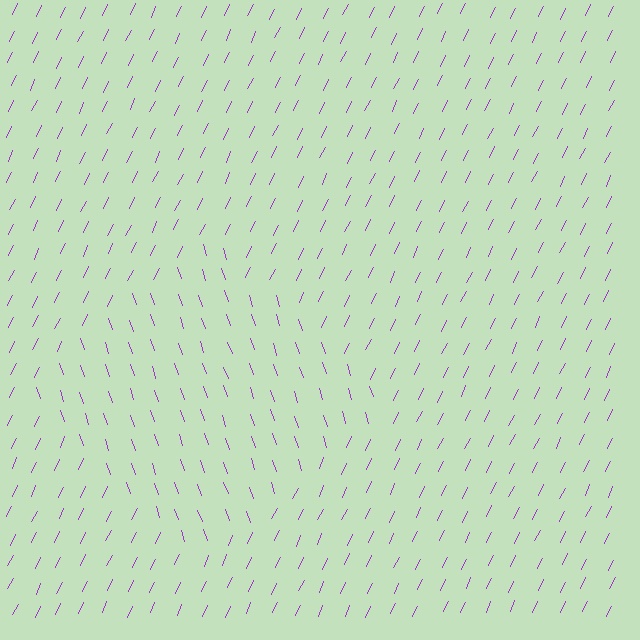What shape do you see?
I see a diamond.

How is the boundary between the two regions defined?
The boundary is defined purely by a change in line orientation (approximately 45 degrees difference). All lines are the same color and thickness.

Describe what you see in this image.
The image is filled with small purple line segments. A diamond region in the image has lines oriented differently from the surrounding lines, creating a visible texture boundary.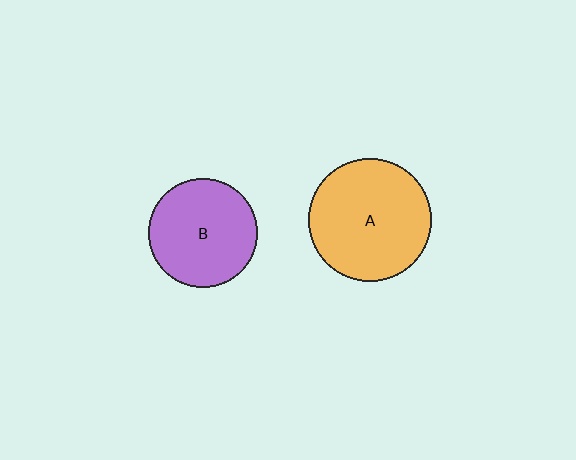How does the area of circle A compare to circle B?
Approximately 1.3 times.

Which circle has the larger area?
Circle A (orange).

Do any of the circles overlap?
No, none of the circles overlap.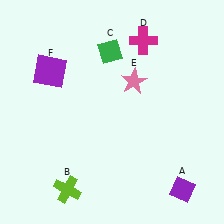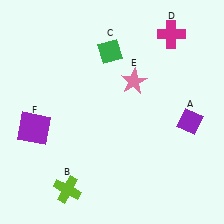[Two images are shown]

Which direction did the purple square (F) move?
The purple square (F) moved down.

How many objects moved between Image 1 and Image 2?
3 objects moved between the two images.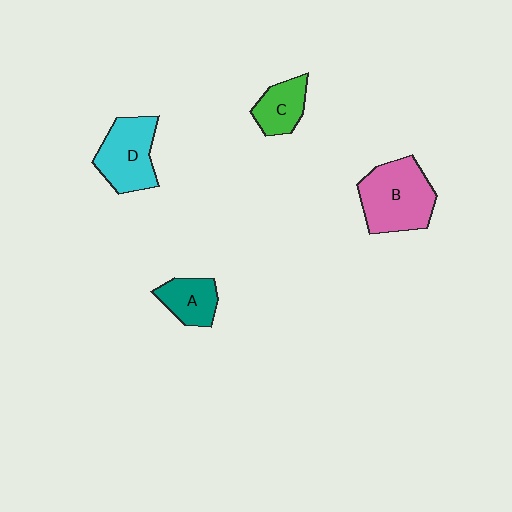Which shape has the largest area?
Shape B (pink).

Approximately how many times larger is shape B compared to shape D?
Approximately 1.2 times.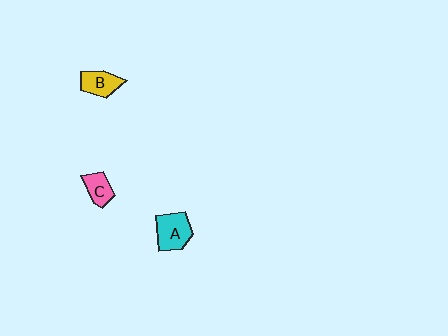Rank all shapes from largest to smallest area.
From largest to smallest: A (cyan), B (yellow), C (pink).